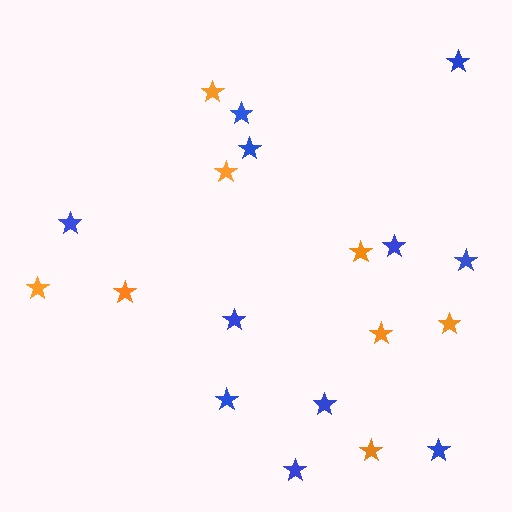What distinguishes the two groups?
There are 2 groups: one group of orange stars (8) and one group of blue stars (11).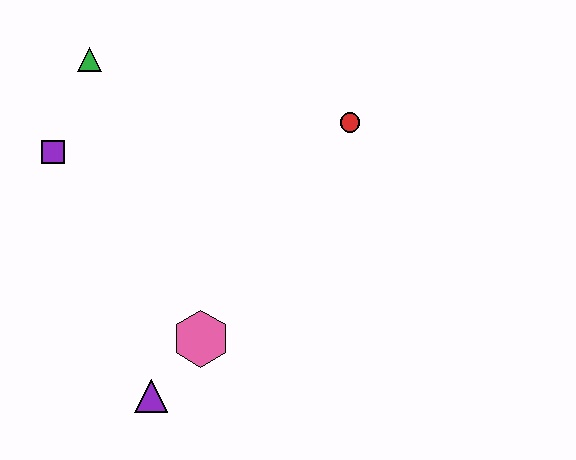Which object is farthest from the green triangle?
The purple triangle is farthest from the green triangle.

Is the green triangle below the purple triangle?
No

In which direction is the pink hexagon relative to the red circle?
The pink hexagon is below the red circle.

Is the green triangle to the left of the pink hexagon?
Yes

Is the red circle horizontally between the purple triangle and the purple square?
No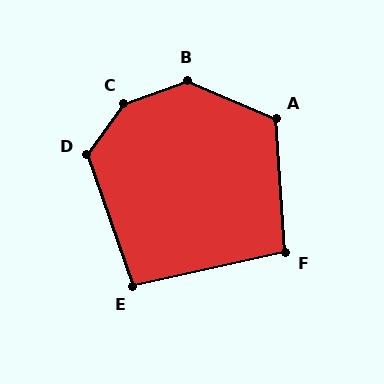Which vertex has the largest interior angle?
C, at approximately 146 degrees.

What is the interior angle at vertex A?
Approximately 117 degrees (obtuse).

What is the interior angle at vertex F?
Approximately 98 degrees (obtuse).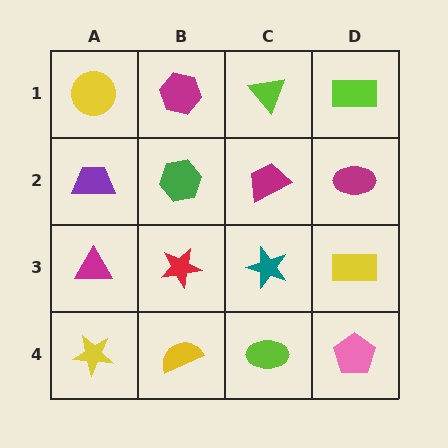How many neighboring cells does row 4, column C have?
3.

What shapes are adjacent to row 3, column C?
A magenta trapezoid (row 2, column C), a lime ellipse (row 4, column C), a red star (row 3, column B), a yellow rectangle (row 3, column D).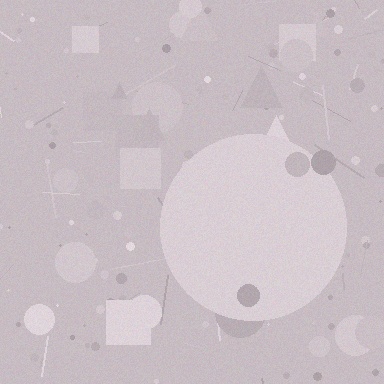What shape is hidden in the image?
A circle is hidden in the image.